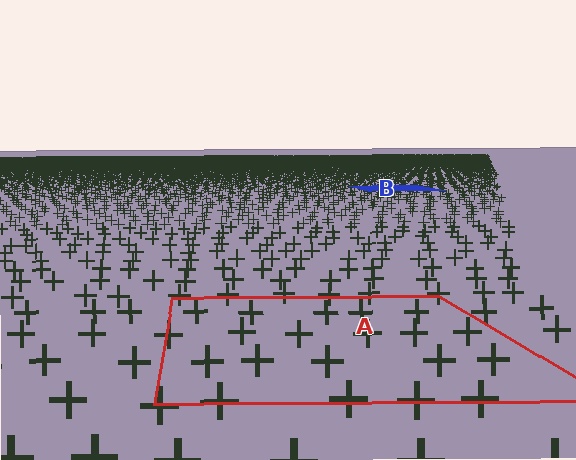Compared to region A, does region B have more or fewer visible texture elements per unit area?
Region B has more texture elements per unit area — they are packed more densely because it is farther away.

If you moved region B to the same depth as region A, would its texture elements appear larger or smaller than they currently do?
They would appear larger. At a closer depth, the same texture elements are projected at a bigger on-screen size.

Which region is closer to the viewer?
Region A is closer. The texture elements there are larger and more spread out.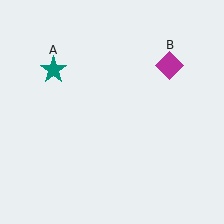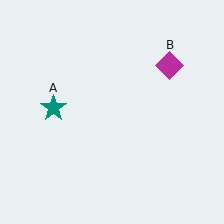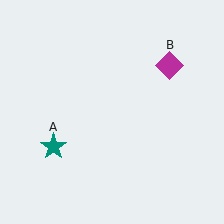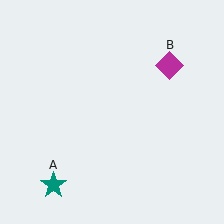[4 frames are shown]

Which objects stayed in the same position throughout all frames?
Magenta diamond (object B) remained stationary.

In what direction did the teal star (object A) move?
The teal star (object A) moved down.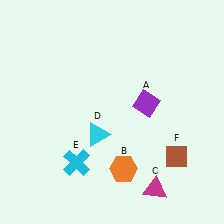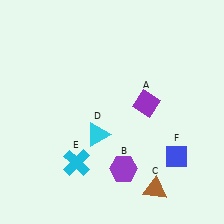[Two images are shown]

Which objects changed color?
B changed from orange to purple. C changed from magenta to brown. F changed from brown to blue.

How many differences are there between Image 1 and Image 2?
There are 3 differences between the two images.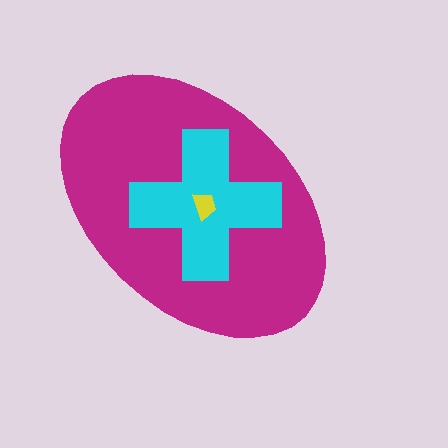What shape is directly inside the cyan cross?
The yellow trapezoid.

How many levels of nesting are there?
3.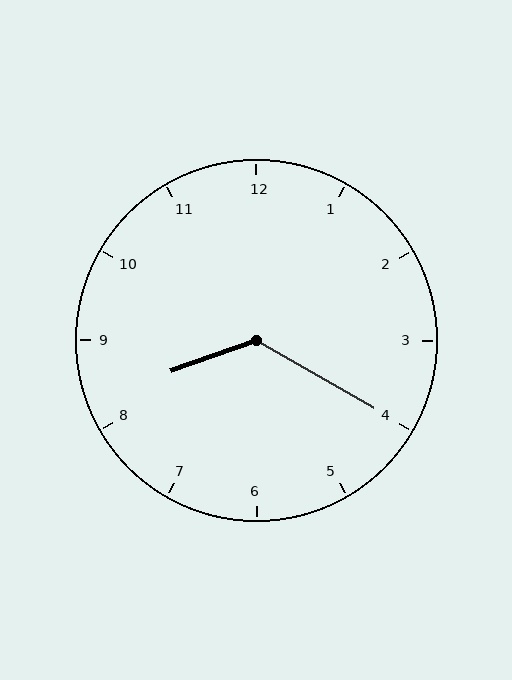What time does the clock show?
8:20.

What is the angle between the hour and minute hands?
Approximately 130 degrees.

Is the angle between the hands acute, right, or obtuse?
It is obtuse.